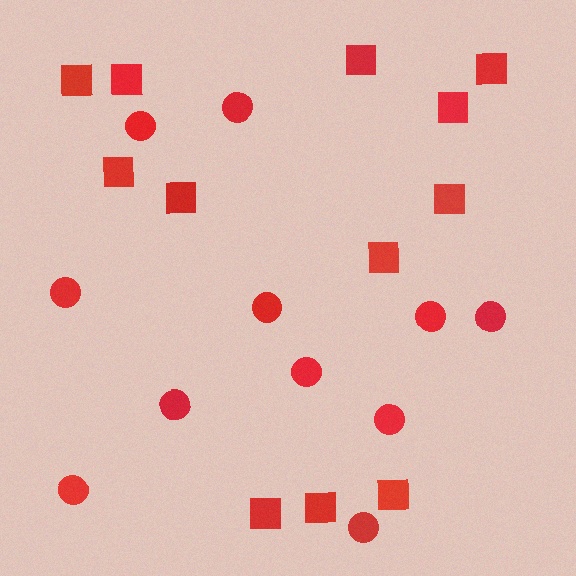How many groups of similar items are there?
There are 2 groups: one group of circles (11) and one group of squares (12).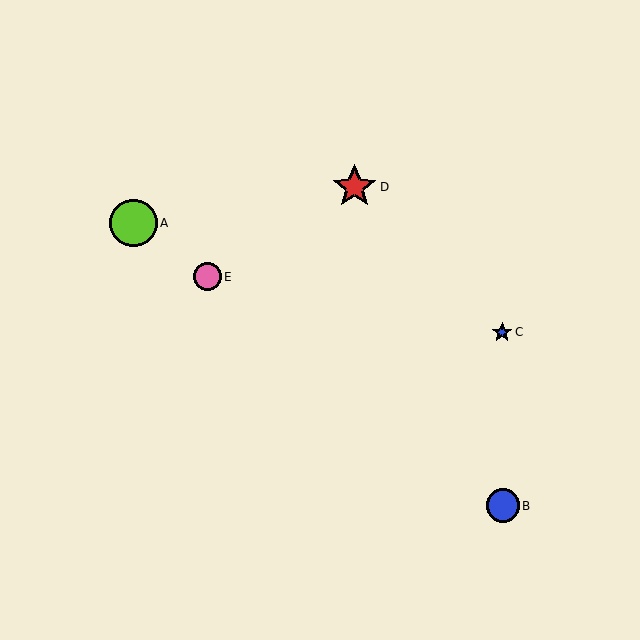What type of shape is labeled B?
Shape B is a blue circle.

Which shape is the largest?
The lime circle (labeled A) is the largest.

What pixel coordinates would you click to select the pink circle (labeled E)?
Click at (207, 277) to select the pink circle E.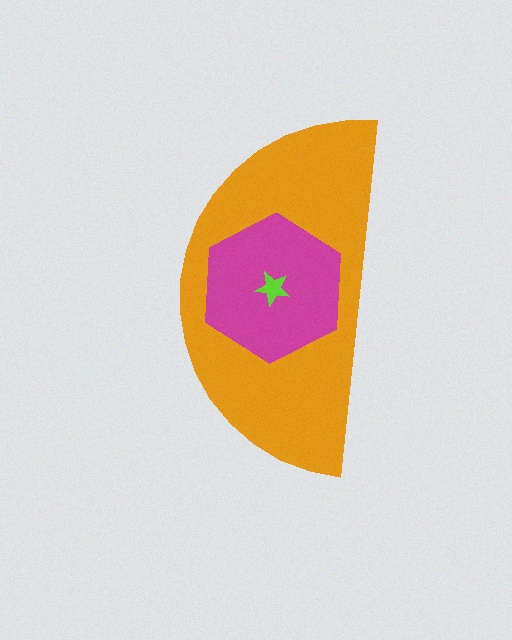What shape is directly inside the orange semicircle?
The magenta hexagon.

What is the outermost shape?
The orange semicircle.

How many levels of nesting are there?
3.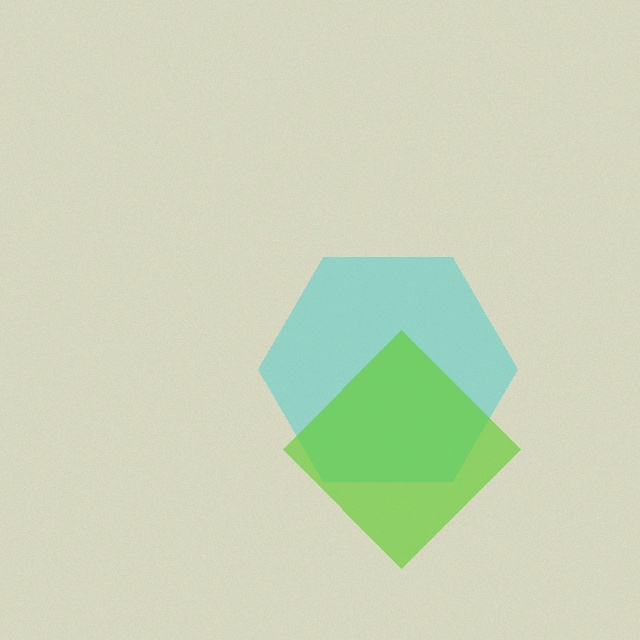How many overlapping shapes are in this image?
There are 2 overlapping shapes in the image.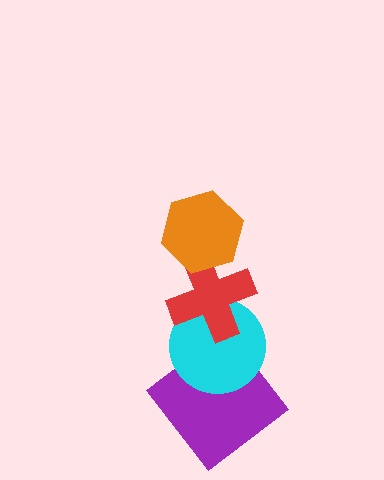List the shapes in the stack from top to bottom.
From top to bottom: the orange hexagon, the red cross, the cyan circle, the purple diamond.